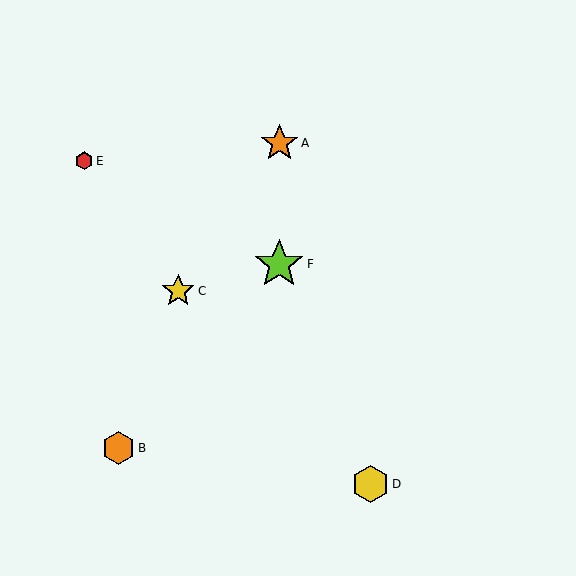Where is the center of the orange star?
The center of the orange star is at (279, 143).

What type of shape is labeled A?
Shape A is an orange star.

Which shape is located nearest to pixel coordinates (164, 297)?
The yellow star (labeled C) at (178, 291) is nearest to that location.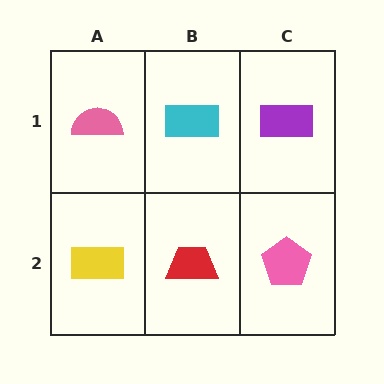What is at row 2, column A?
A yellow rectangle.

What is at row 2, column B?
A red trapezoid.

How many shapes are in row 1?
3 shapes.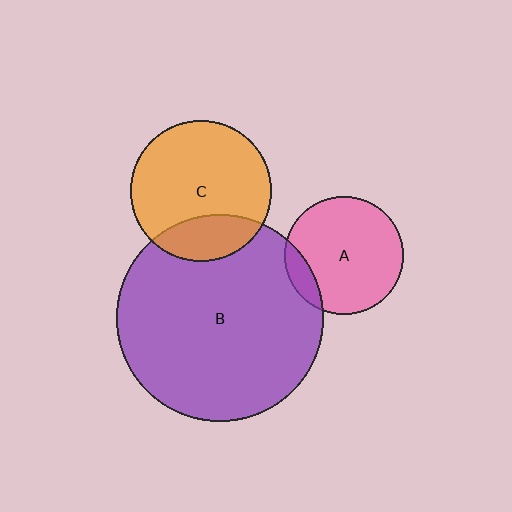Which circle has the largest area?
Circle B (purple).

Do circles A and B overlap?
Yes.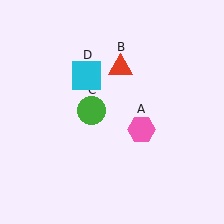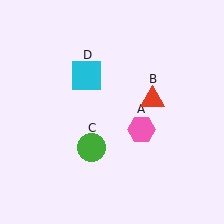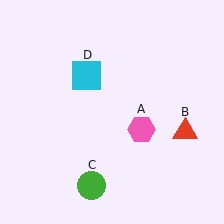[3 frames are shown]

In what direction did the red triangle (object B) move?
The red triangle (object B) moved down and to the right.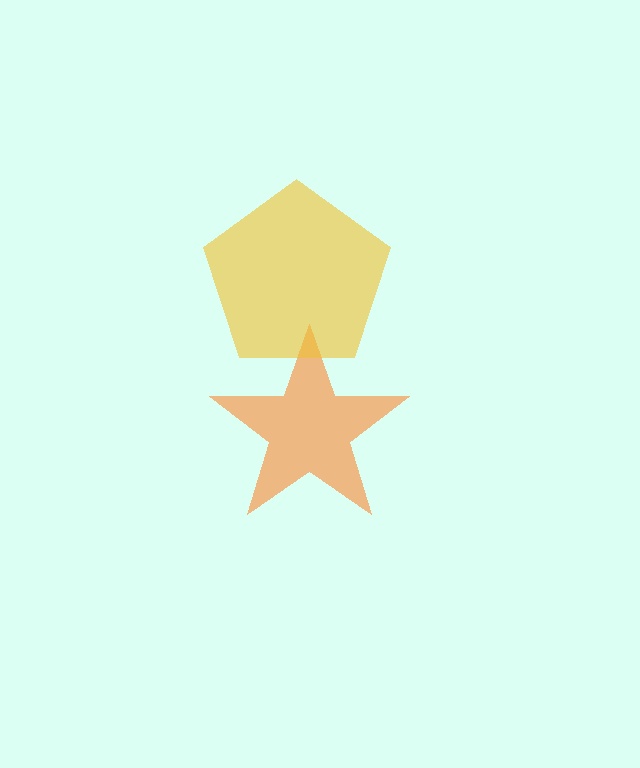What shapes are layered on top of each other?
The layered shapes are: an orange star, a yellow pentagon.